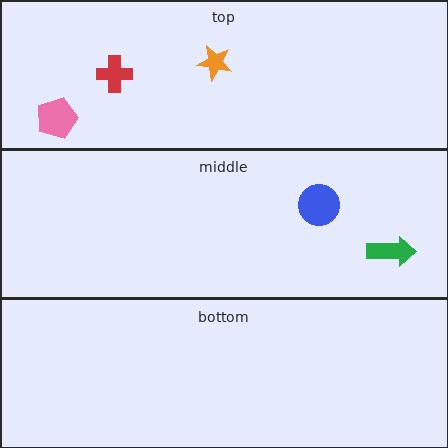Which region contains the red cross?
The top region.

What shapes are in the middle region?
The blue circle, the green arrow.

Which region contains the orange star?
The top region.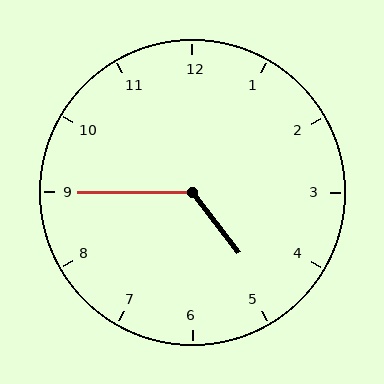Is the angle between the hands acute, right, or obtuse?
It is obtuse.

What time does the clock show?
4:45.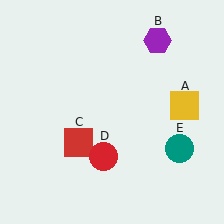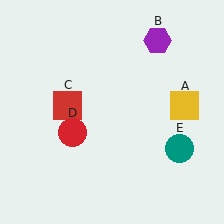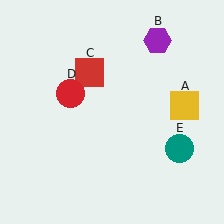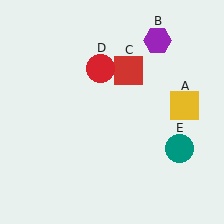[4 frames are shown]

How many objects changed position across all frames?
2 objects changed position: red square (object C), red circle (object D).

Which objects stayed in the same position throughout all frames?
Yellow square (object A) and purple hexagon (object B) and teal circle (object E) remained stationary.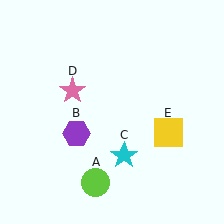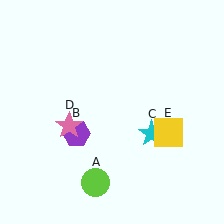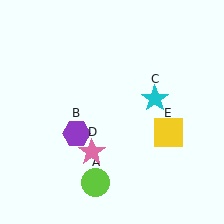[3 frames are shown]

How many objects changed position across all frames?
2 objects changed position: cyan star (object C), pink star (object D).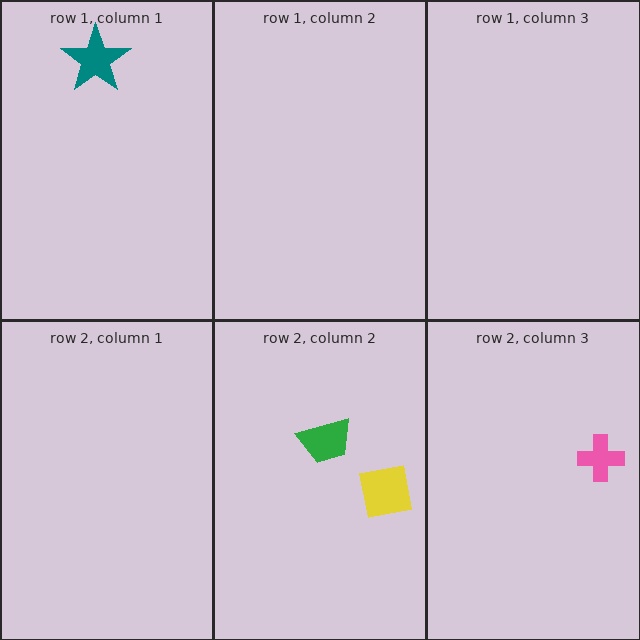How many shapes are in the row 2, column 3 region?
1.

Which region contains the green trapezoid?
The row 2, column 2 region.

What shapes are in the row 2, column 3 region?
The pink cross.